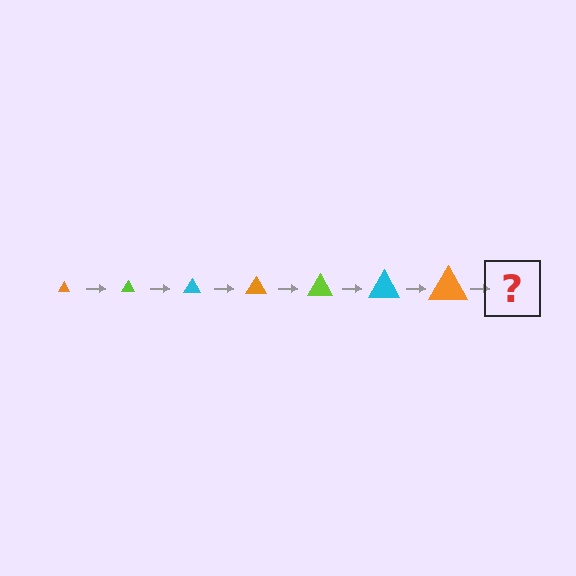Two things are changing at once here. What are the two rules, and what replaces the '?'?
The two rules are that the triangle grows larger each step and the color cycles through orange, lime, and cyan. The '?' should be a lime triangle, larger than the previous one.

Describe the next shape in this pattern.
It should be a lime triangle, larger than the previous one.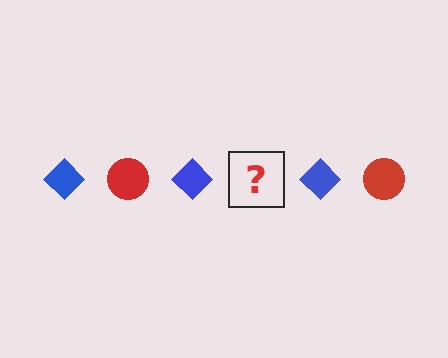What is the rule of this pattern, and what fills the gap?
The rule is that the pattern alternates between blue diamond and red circle. The gap should be filled with a red circle.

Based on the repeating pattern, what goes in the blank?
The blank should be a red circle.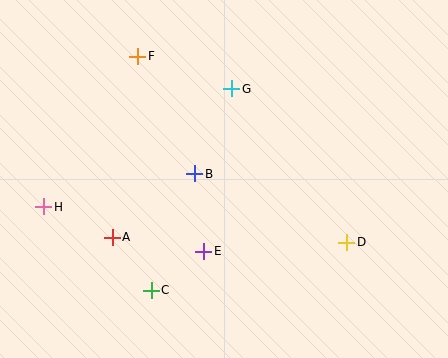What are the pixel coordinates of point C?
Point C is at (151, 290).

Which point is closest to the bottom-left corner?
Point H is closest to the bottom-left corner.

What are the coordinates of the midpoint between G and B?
The midpoint between G and B is at (213, 131).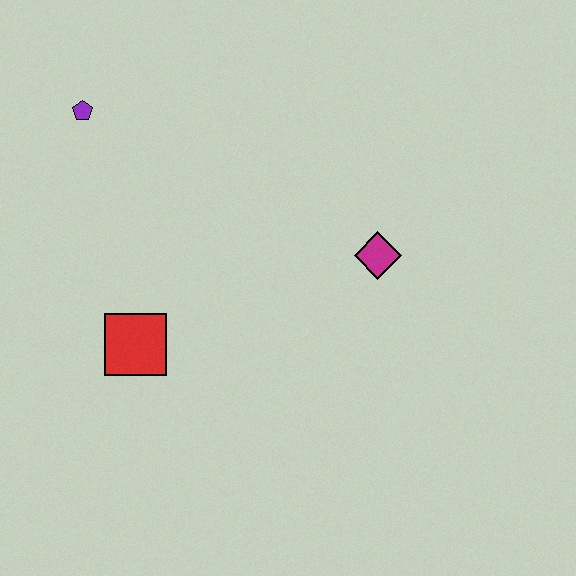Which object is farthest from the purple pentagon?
The magenta diamond is farthest from the purple pentagon.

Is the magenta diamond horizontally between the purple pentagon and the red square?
No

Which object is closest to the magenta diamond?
The red square is closest to the magenta diamond.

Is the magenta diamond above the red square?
Yes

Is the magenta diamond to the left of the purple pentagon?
No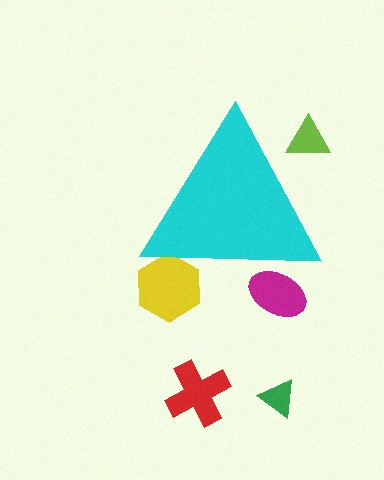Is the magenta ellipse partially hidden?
Yes, the magenta ellipse is partially hidden behind the cyan triangle.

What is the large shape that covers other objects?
A cyan triangle.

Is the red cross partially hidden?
No, the red cross is fully visible.